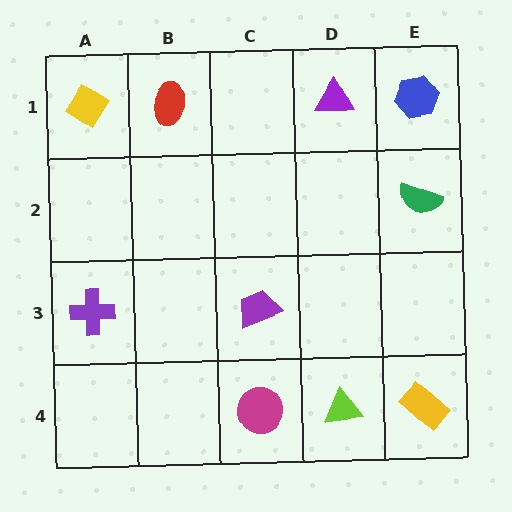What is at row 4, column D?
A lime triangle.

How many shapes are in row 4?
3 shapes.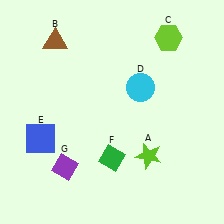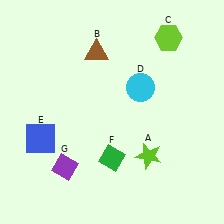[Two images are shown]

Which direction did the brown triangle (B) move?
The brown triangle (B) moved right.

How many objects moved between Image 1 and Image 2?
1 object moved between the two images.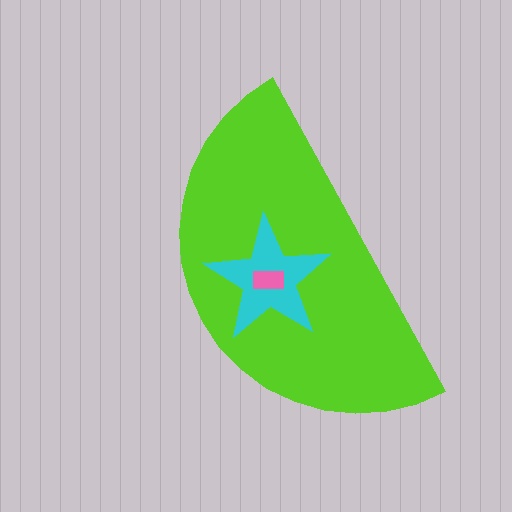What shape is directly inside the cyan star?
The pink rectangle.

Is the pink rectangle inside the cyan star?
Yes.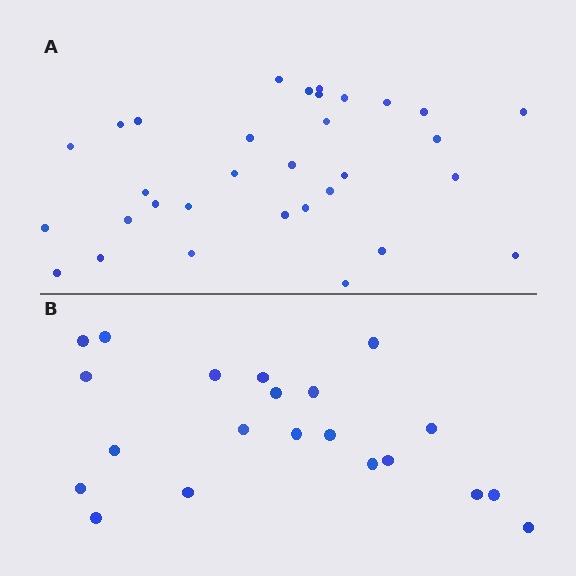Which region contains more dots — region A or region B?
Region A (the top region) has more dots.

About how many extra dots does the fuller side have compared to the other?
Region A has roughly 12 or so more dots than region B.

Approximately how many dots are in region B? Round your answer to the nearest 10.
About 20 dots. (The exact count is 21, which rounds to 20.)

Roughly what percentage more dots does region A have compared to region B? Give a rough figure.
About 50% more.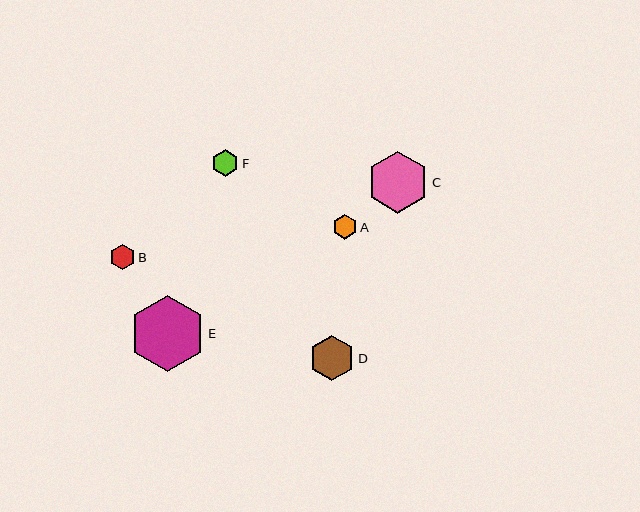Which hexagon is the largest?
Hexagon E is the largest with a size of approximately 76 pixels.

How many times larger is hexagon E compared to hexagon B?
Hexagon E is approximately 3.0 times the size of hexagon B.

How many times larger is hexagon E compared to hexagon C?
Hexagon E is approximately 1.2 times the size of hexagon C.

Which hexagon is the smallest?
Hexagon A is the smallest with a size of approximately 25 pixels.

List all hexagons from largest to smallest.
From largest to smallest: E, C, D, F, B, A.